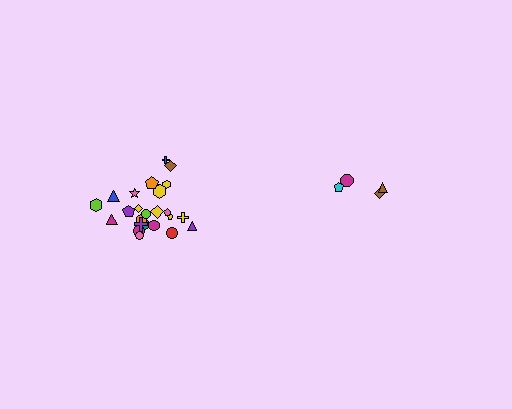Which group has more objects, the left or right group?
The left group.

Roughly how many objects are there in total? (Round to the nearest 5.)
Roughly 30 objects in total.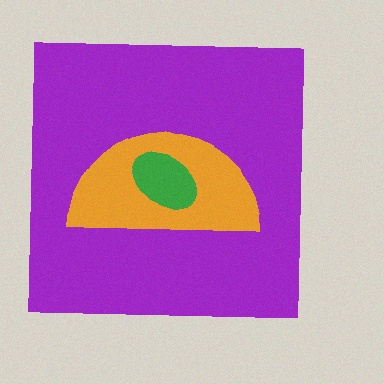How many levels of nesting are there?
3.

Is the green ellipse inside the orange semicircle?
Yes.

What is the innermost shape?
The green ellipse.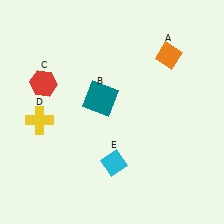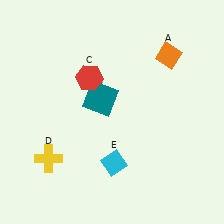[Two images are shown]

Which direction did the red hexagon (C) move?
The red hexagon (C) moved right.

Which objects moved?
The objects that moved are: the red hexagon (C), the yellow cross (D).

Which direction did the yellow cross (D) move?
The yellow cross (D) moved down.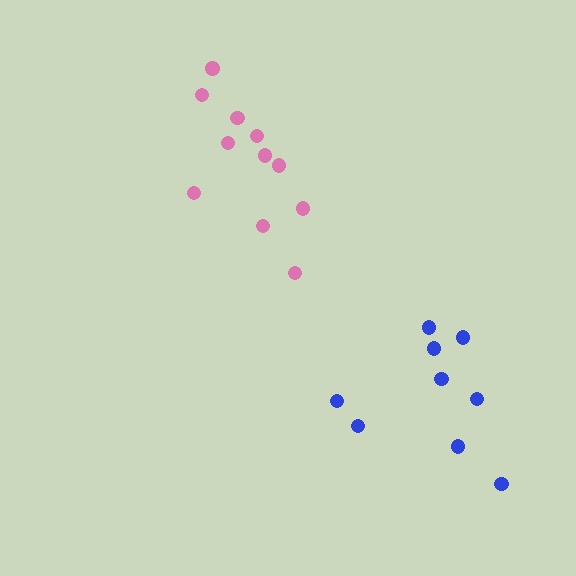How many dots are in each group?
Group 1: 11 dots, Group 2: 9 dots (20 total).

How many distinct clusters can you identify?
There are 2 distinct clusters.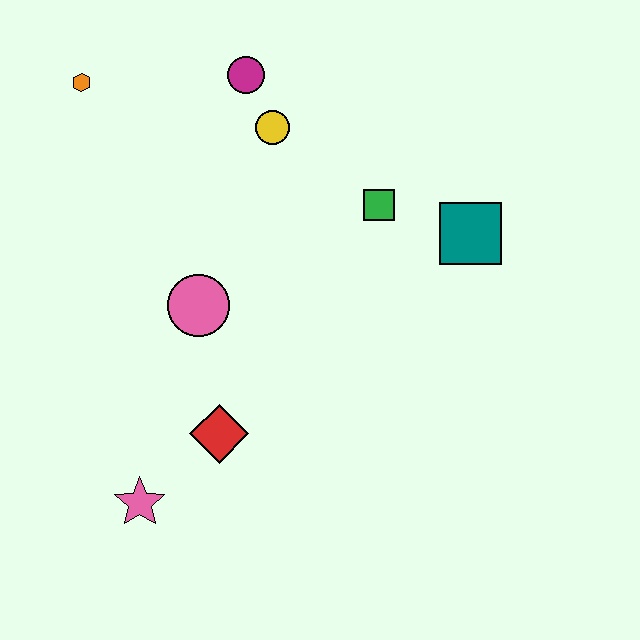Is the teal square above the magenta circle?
No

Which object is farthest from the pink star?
The magenta circle is farthest from the pink star.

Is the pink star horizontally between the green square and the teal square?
No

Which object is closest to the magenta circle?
The yellow circle is closest to the magenta circle.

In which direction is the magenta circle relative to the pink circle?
The magenta circle is above the pink circle.